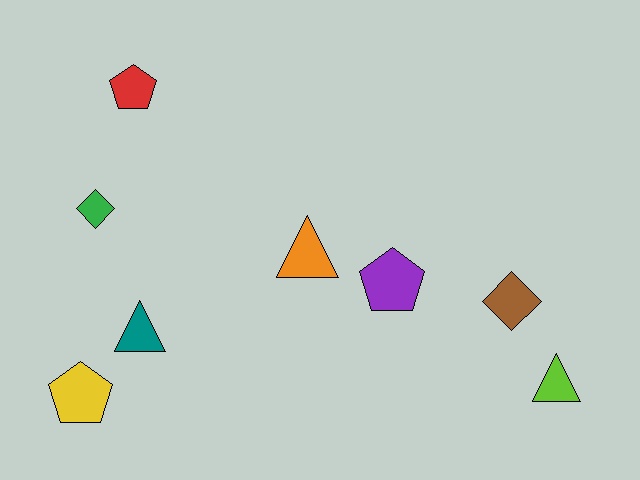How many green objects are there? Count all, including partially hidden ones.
There is 1 green object.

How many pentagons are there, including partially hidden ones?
There are 3 pentagons.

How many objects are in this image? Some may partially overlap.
There are 8 objects.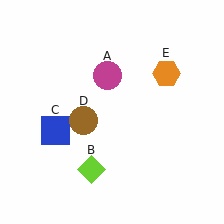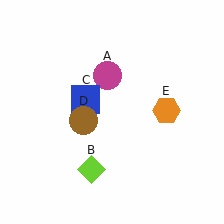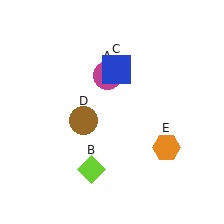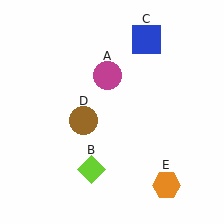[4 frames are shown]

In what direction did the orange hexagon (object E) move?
The orange hexagon (object E) moved down.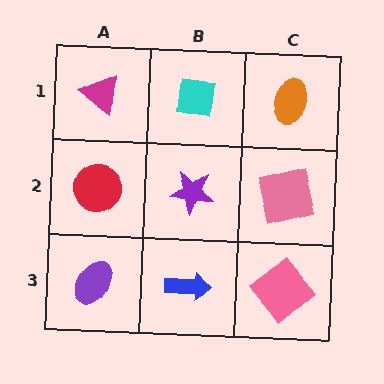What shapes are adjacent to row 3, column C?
A pink square (row 2, column C), a blue arrow (row 3, column B).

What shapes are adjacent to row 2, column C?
An orange ellipse (row 1, column C), a pink diamond (row 3, column C), a purple star (row 2, column B).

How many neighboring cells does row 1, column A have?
2.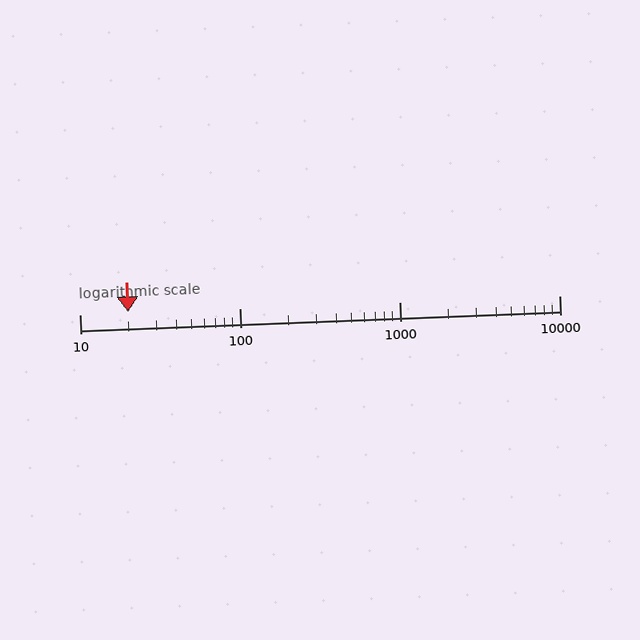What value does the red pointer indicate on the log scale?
The pointer indicates approximately 20.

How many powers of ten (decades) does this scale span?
The scale spans 3 decades, from 10 to 10000.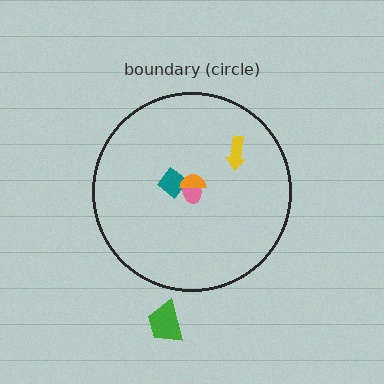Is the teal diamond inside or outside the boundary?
Inside.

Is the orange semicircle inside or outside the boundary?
Inside.